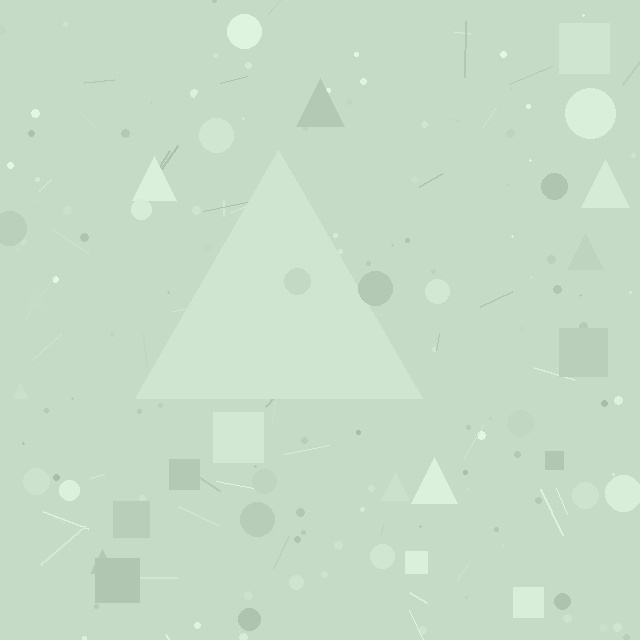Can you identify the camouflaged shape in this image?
The camouflaged shape is a triangle.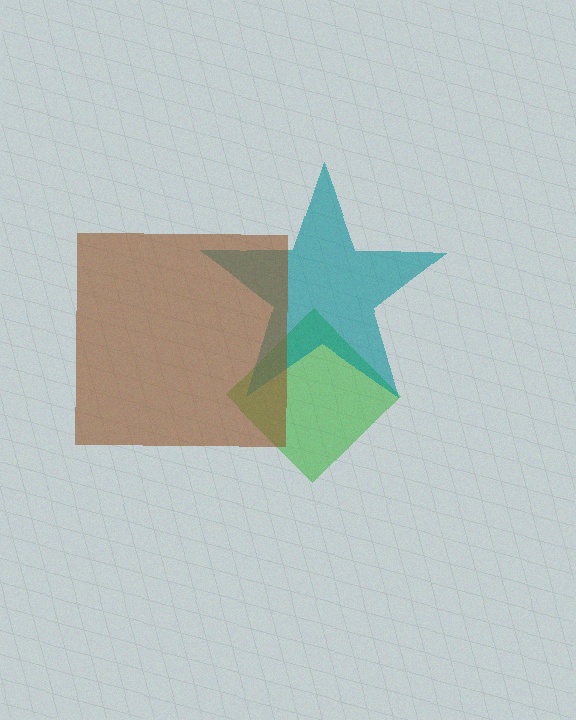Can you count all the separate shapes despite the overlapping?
Yes, there are 3 separate shapes.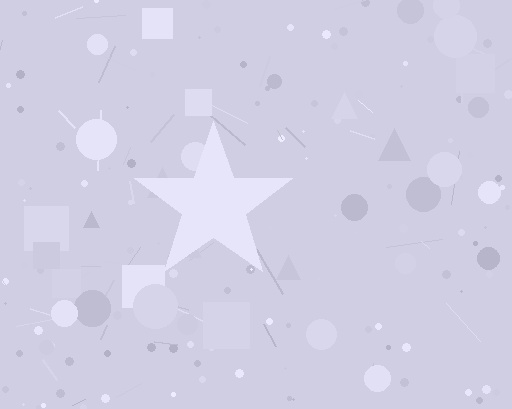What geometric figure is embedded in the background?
A star is embedded in the background.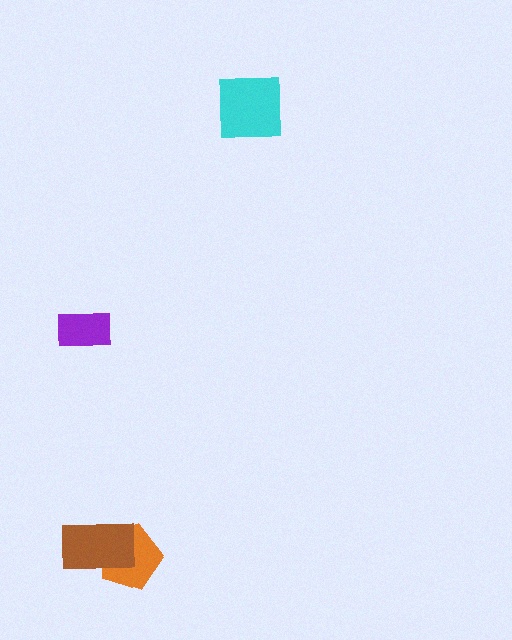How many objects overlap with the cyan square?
0 objects overlap with the cyan square.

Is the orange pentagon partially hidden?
Yes, it is partially covered by another shape.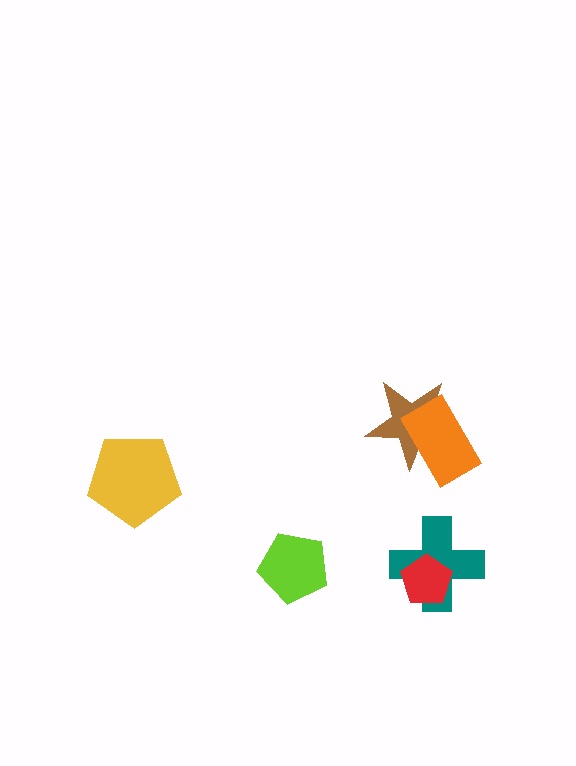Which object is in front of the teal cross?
The red pentagon is in front of the teal cross.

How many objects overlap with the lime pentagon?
0 objects overlap with the lime pentagon.